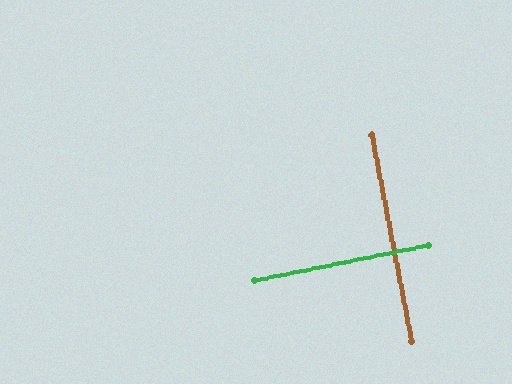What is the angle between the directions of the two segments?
Approximately 90 degrees.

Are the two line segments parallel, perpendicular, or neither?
Perpendicular — they meet at approximately 90°.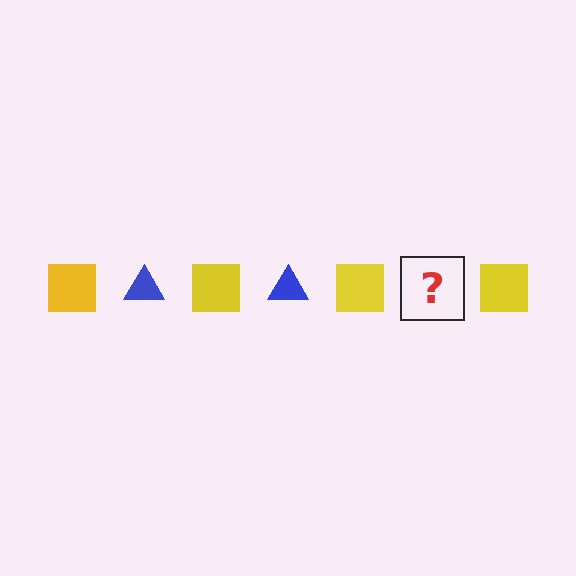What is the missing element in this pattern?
The missing element is a blue triangle.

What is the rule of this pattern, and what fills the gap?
The rule is that the pattern alternates between yellow square and blue triangle. The gap should be filled with a blue triangle.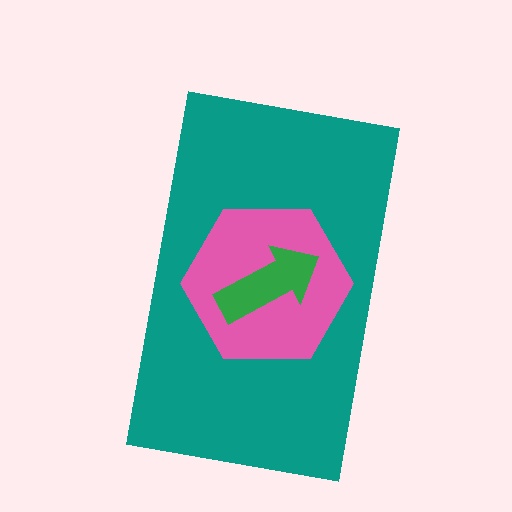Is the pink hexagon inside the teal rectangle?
Yes.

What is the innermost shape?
The green arrow.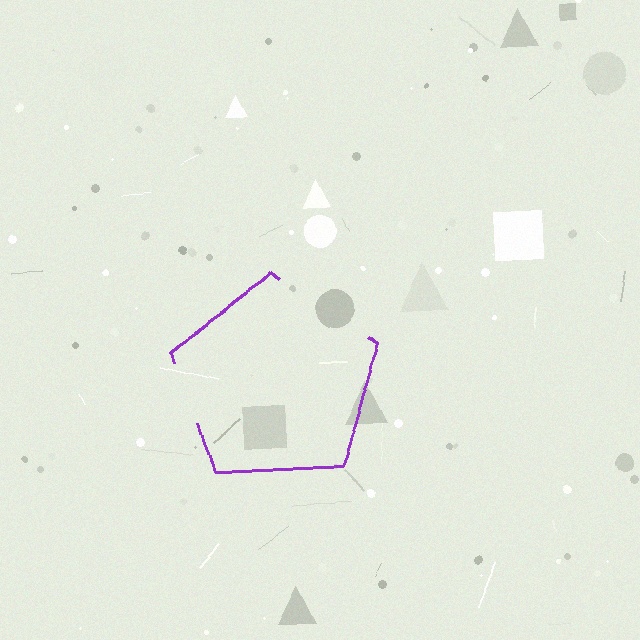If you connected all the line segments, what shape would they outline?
They would outline a pentagon.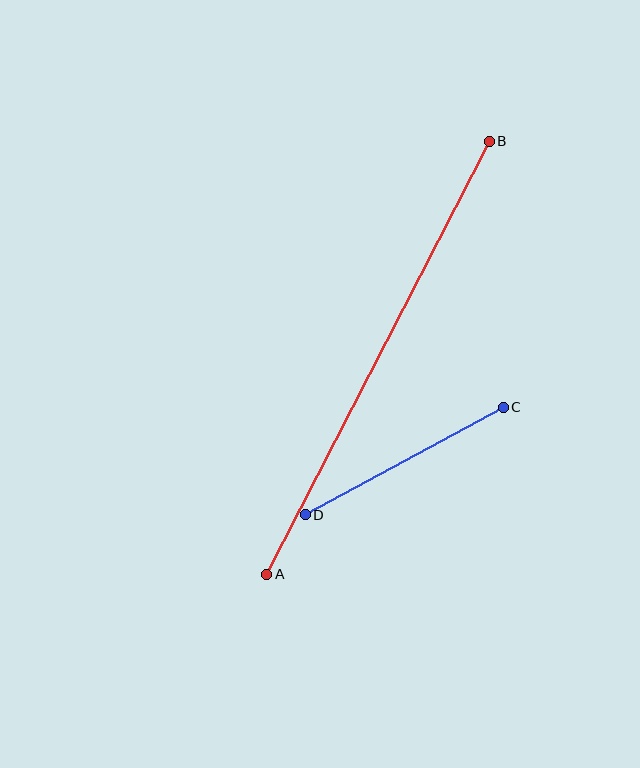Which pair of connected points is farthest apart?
Points A and B are farthest apart.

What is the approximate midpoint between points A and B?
The midpoint is at approximately (378, 358) pixels.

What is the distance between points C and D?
The distance is approximately 225 pixels.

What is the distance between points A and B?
The distance is approximately 487 pixels.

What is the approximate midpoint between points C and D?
The midpoint is at approximately (404, 461) pixels.